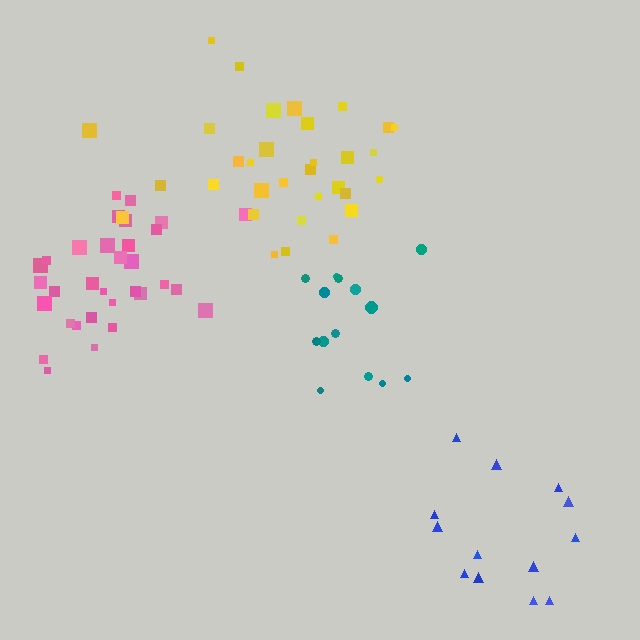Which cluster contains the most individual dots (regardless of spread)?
Pink (32).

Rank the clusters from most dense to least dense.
teal, pink, yellow, blue.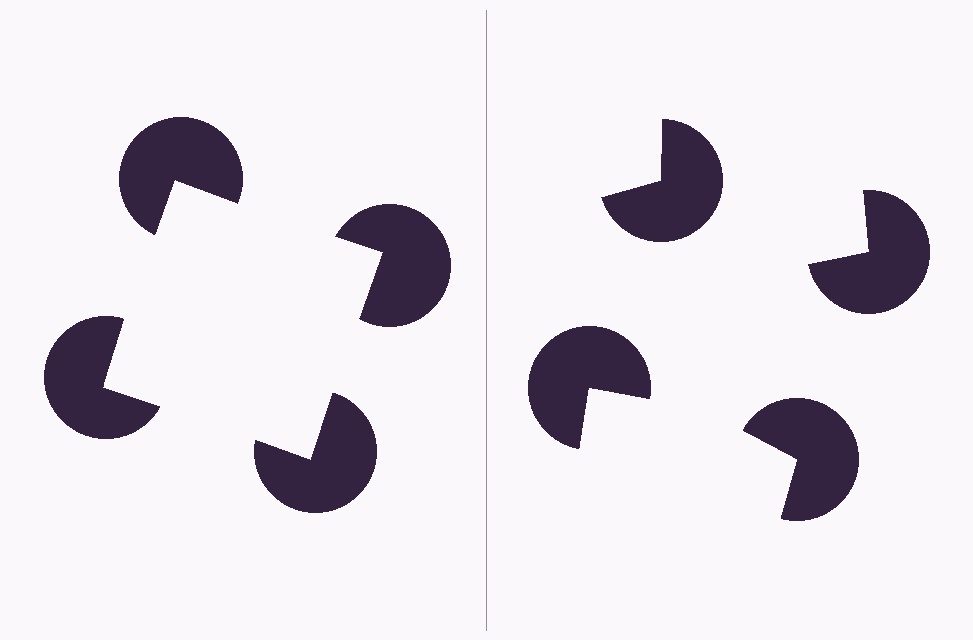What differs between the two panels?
The pac-man discs are positioned identically on both sides; only the wedge orientations differ. On the left they align to a square; on the right they are misaligned.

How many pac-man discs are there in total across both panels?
8 — 4 on each side.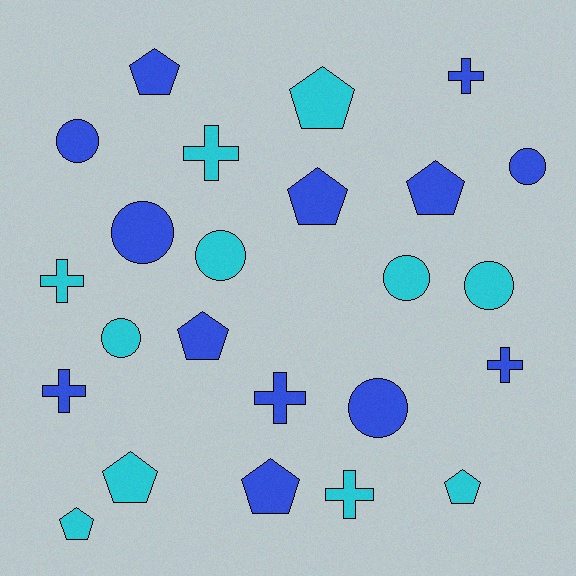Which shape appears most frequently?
Pentagon, with 9 objects.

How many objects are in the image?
There are 24 objects.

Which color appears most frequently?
Blue, with 13 objects.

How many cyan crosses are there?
There are 3 cyan crosses.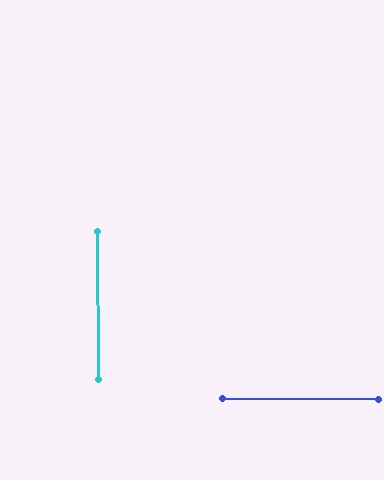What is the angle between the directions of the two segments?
Approximately 89 degrees.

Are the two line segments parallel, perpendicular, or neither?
Perpendicular — they meet at approximately 89°.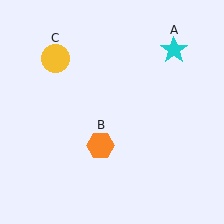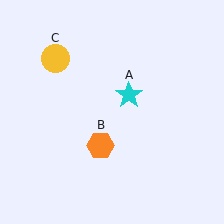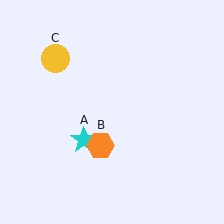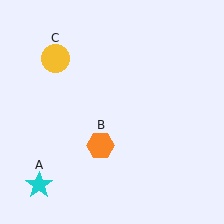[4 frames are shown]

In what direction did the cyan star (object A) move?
The cyan star (object A) moved down and to the left.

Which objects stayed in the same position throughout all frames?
Orange hexagon (object B) and yellow circle (object C) remained stationary.